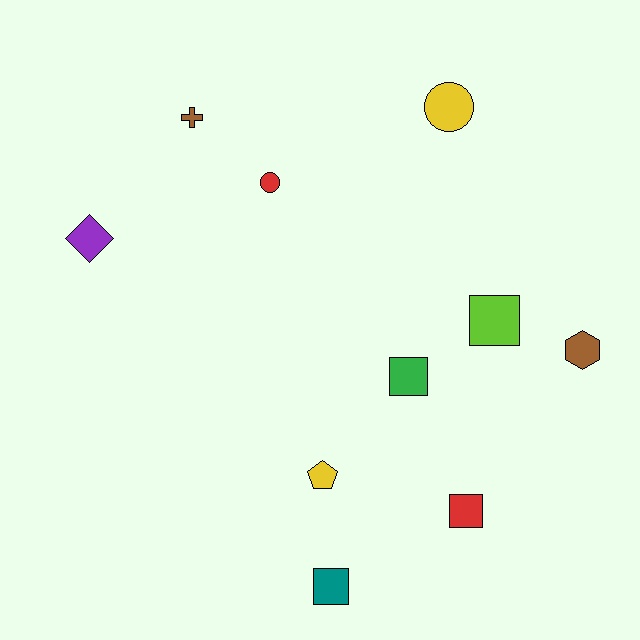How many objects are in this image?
There are 10 objects.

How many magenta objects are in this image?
There are no magenta objects.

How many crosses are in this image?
There is 1 cross.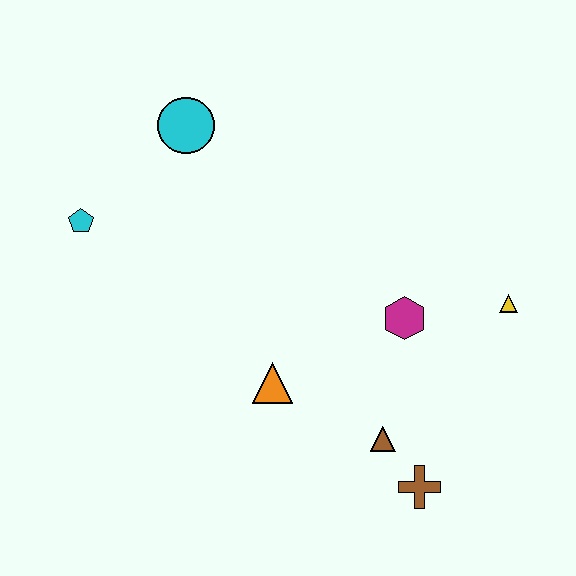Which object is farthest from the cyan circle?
The brown cross is farthest from the cyan circle.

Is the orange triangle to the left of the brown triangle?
Yes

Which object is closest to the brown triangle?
The brown cross is closest to the brown triangle.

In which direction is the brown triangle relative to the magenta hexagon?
The brown triangle is below the magenta hexagon.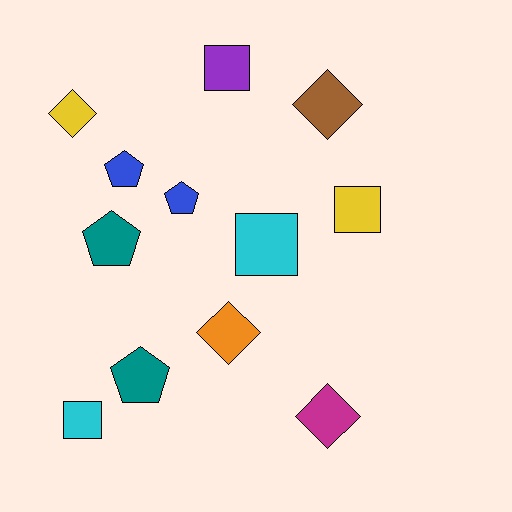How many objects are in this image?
There are 12 objects.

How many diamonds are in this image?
There are 4 diamonds.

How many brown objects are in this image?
There is 1 brown object.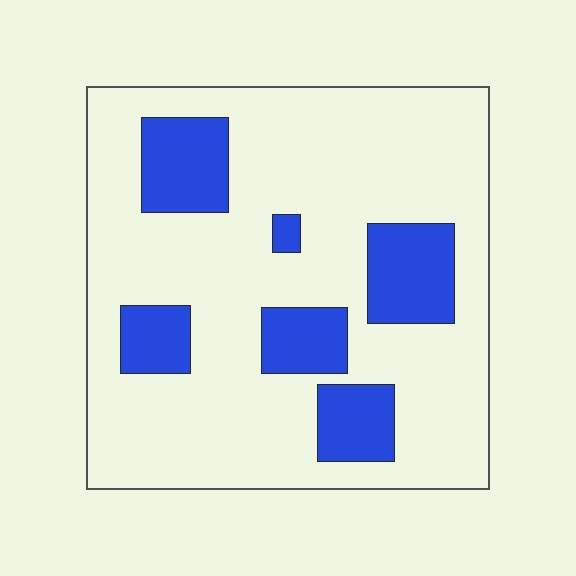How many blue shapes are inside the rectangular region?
6.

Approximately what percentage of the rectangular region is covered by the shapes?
Approximately 20%.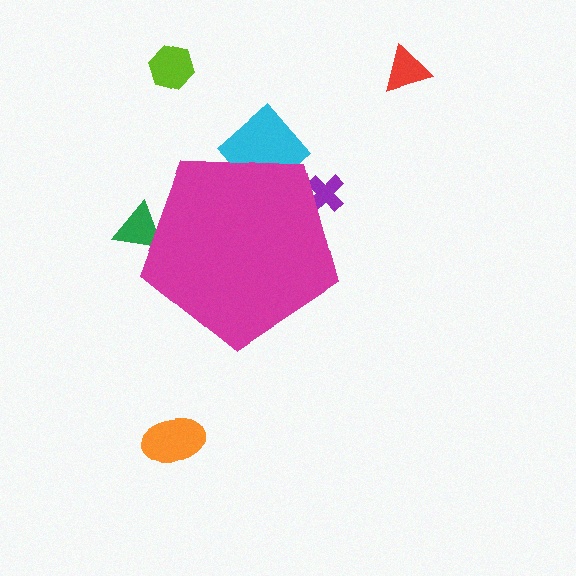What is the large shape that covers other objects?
A magenta pentagon.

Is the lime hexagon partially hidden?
No, the lime hexagon is fully visible.